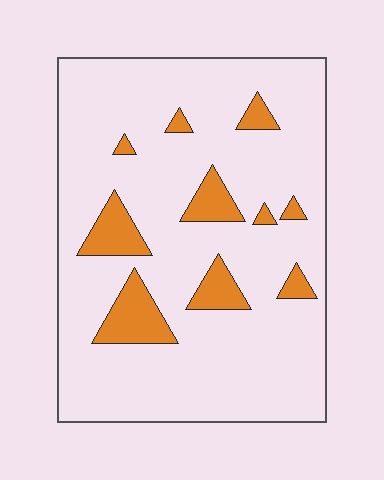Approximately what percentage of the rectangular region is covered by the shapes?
Approximately 15%.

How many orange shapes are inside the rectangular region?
10.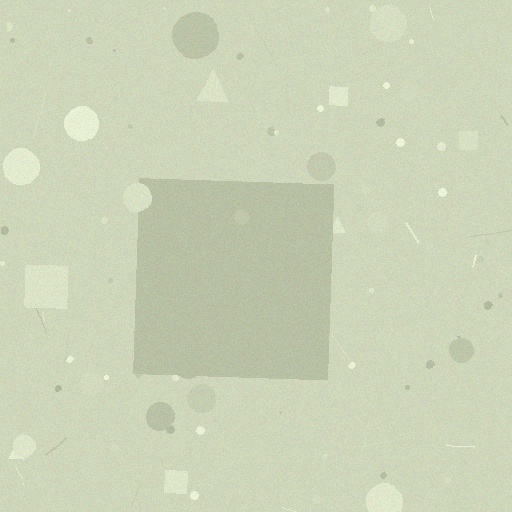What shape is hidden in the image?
A square is hidden in the image.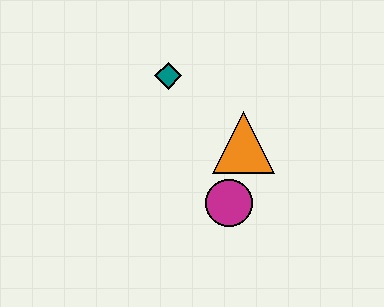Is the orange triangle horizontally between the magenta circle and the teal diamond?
No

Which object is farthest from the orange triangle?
The teal diamond is farthest from the orange triangle.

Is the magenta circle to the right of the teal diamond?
Yes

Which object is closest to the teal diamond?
The orange triangle is closest to the teal diamond.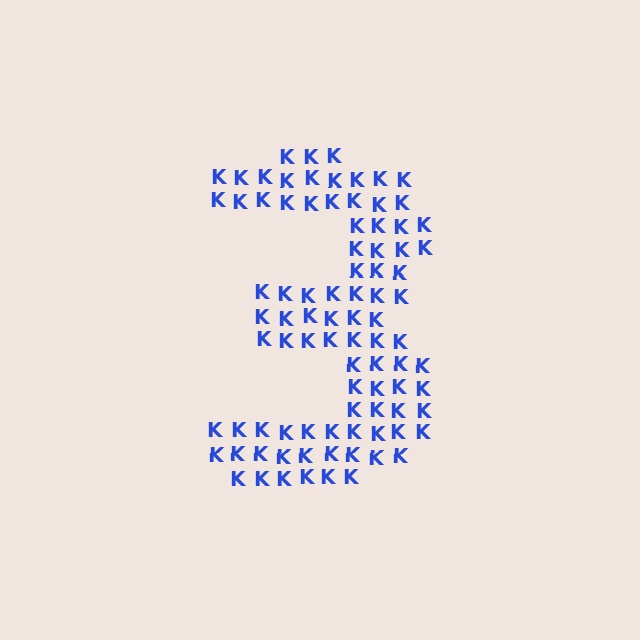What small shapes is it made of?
It is made of small letter K's.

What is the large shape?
The large shape is the digit 3.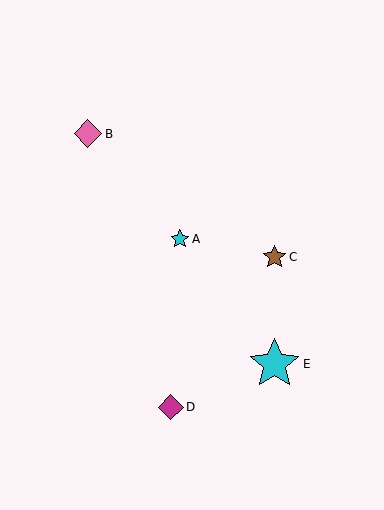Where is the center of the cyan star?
The center of the cyan star is at (180, 239).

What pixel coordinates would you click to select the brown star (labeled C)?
Click at (274, 257) to select the brown star C.